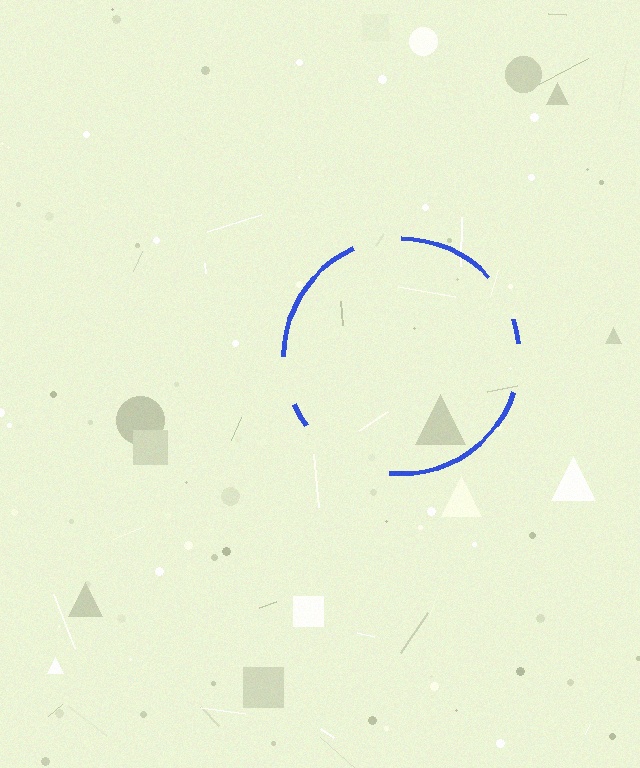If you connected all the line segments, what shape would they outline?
They would outline a circle.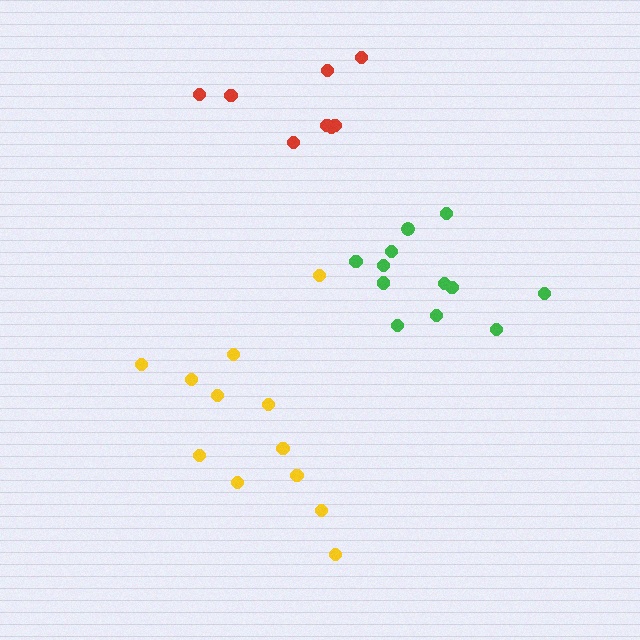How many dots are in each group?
Group 1: 12 dots, Group 2: 8 dots, Group 3: 12 dots (32 total).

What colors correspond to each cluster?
The clusters are colored: green, red, yellow.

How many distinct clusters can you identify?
There are 3 distinct clusters.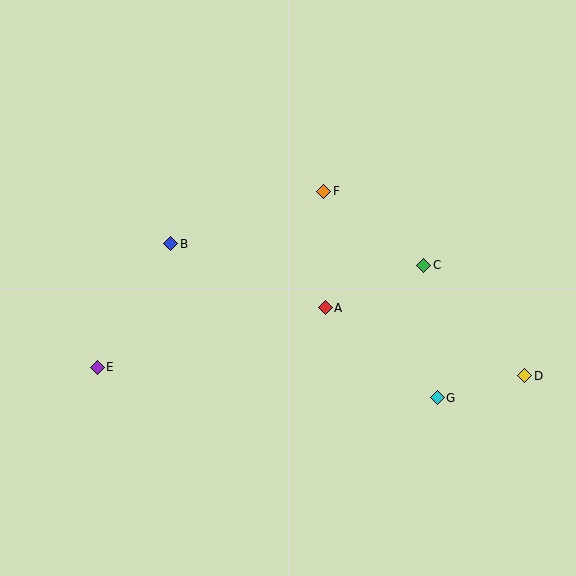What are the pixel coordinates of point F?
Point F is at (324, 191).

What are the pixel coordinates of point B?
Point B is at (171, 244).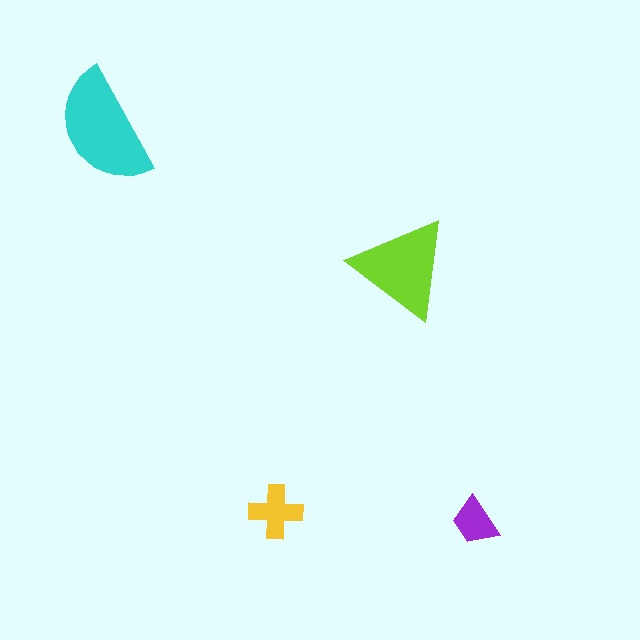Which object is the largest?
The cyan semicircle.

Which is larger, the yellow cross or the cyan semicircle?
The cyan semicircle.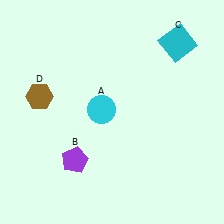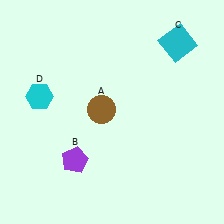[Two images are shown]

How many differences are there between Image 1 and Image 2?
There are 2 differences between the two images.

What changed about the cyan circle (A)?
In Image 1, A is cyan. In Image 2, it changed to brown.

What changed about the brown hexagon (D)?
In Image 1, D is brown. In Image 2, it changed to cyan.